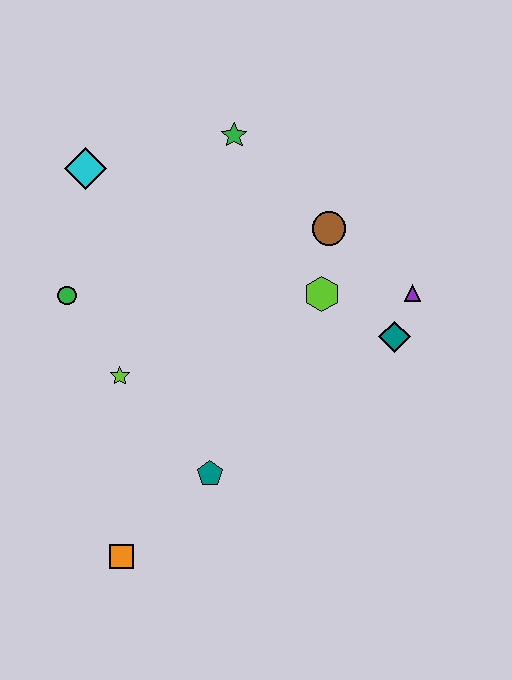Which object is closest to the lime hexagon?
The brown circle is closest to the lime hexagon.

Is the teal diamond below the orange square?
No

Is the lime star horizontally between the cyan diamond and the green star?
Yes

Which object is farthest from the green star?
The orange square is farthest from the green star.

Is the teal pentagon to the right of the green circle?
Yes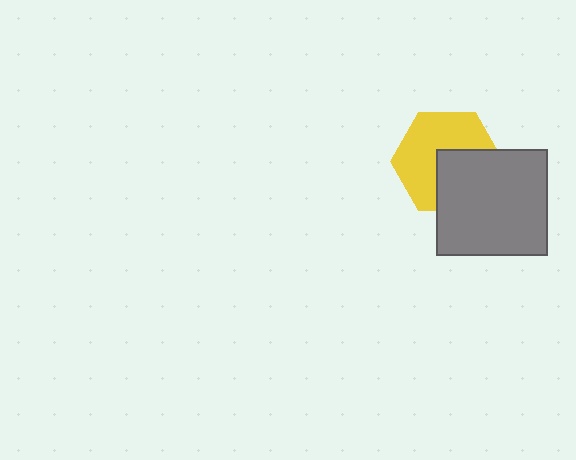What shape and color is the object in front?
The object in front is a gray rectangle.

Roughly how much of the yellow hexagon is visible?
About half of it is visible (roughly 59%).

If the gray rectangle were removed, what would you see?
You would see the complete yellow hexagon.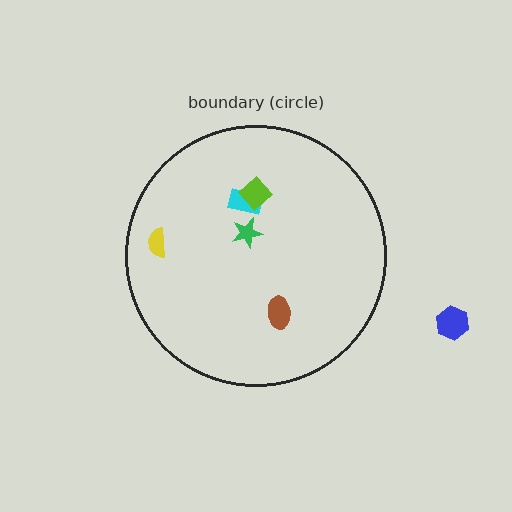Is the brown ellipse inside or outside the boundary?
Inside.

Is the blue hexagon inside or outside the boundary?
Outside.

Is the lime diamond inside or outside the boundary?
Inside.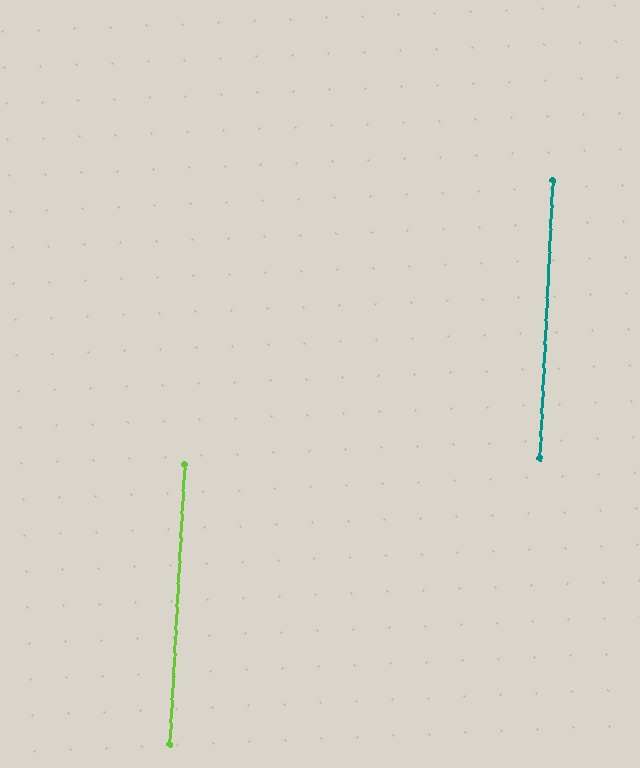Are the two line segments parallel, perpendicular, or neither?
Parallel — their directions differ by only 0.3°.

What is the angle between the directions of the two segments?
Approximately 0 degrees.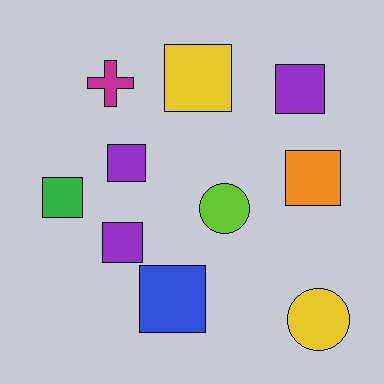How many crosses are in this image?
There is 1 cross.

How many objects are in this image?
There are 10 objects.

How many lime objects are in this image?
There is 1 lime object.